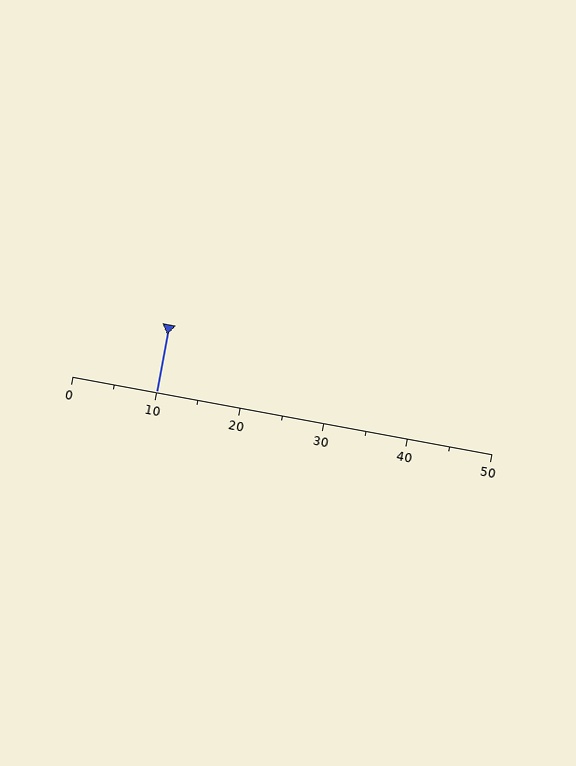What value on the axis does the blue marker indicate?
The marker indicates approximately 10.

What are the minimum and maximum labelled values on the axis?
The axis runs from 0 to 50.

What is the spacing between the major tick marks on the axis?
The major ticks are spaced 10 apart.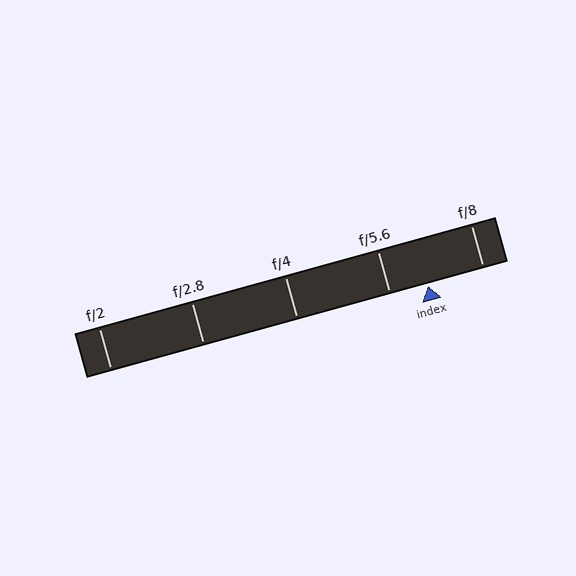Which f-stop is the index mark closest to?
The index mark is closest to f/5.6.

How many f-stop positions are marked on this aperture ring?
There are 5 f-stop positions marked.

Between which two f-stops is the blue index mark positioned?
The index mark is between f/5.6 and f/8.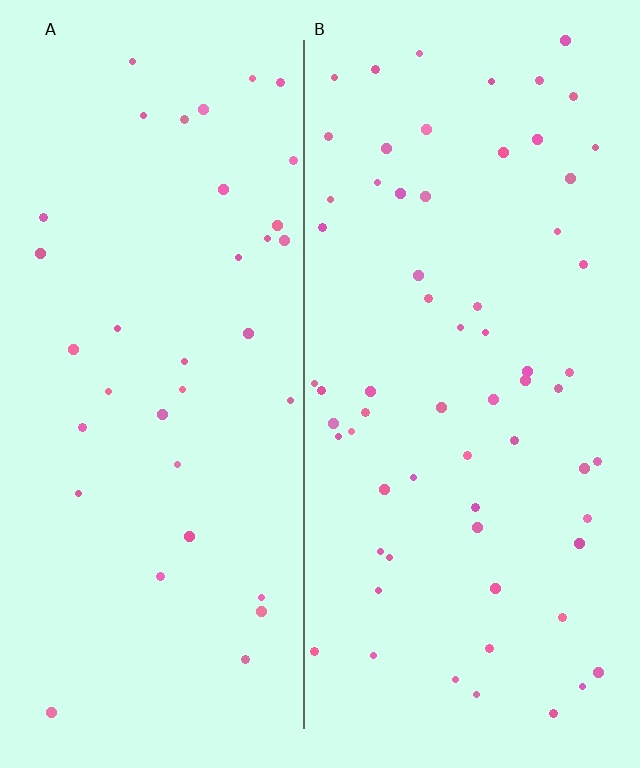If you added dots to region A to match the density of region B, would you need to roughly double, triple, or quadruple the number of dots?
Approximately double.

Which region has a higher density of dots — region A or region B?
B (the right).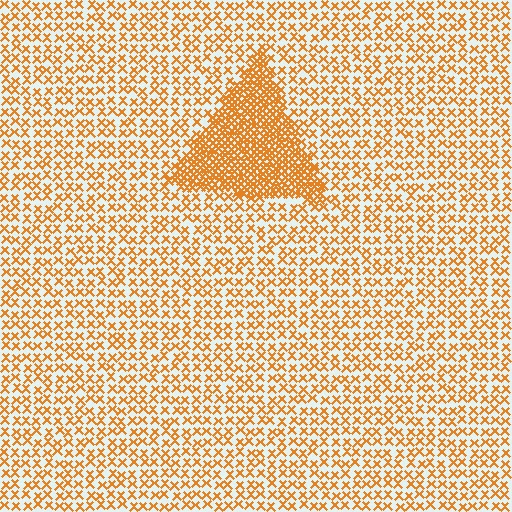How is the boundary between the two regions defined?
The boundary is defined by a change in element density (approximately 2.8x ratio). All elements are the same color, size, and shape.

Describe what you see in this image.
The image contains small orange elements arranged at two different densities. A triangle-shaped region is visible where the elements are more densely packed than the surrounding area.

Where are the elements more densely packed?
The elements are more densely packed inside the triangle boundary.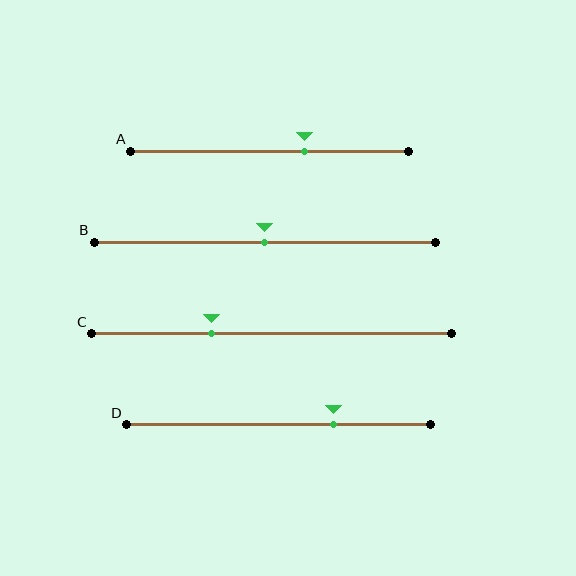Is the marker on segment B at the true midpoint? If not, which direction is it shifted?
Yes, the marker on segment B is at the true midpoint.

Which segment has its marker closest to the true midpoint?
Segment B has its marker closest to the true midpoint.